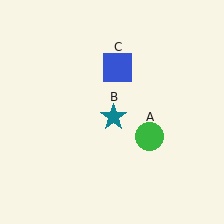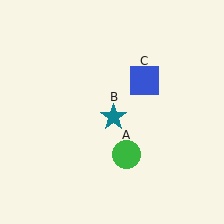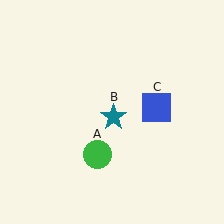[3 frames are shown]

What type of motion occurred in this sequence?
The green circle (object A), blue square (object C) rotated clockwise around the center of the scene.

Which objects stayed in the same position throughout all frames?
Teal star (object B) remained stationary.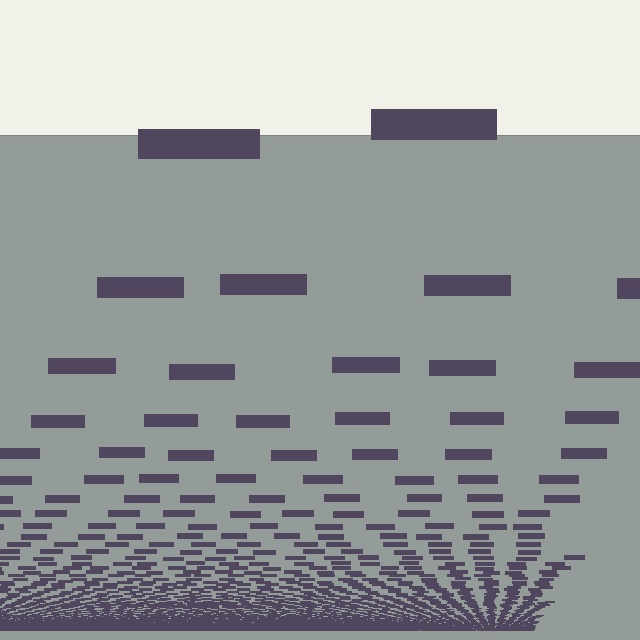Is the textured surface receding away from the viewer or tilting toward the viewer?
The surface appears to tilt toward the viewer. Texture elements get larger and sparser toward the top.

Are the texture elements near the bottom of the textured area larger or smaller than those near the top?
Smaller. The gradient is inverted — elements near the bottom are smaller and denser.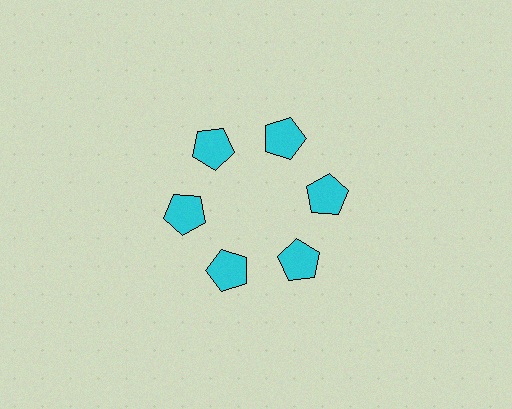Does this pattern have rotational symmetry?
Yes, this pattern has 6-fold rotational symmetry. It looks the same after rotating 60 degrees around the center.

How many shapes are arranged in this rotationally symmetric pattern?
There are 6 shapes, arranged in 6 groups of 1.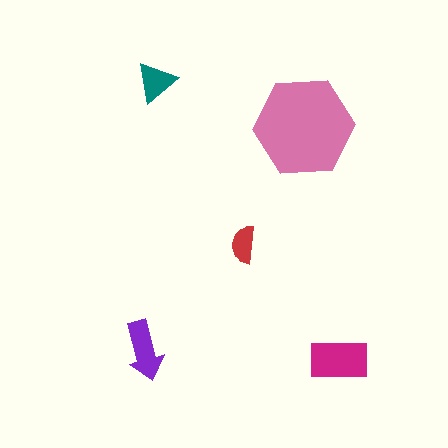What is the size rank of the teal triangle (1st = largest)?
4th.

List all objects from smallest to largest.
The red semicircle, the teal triangle, the purple arrow, the magenta rectangle, the pink hexagon.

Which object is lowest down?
The magenta rectangle is bottommost.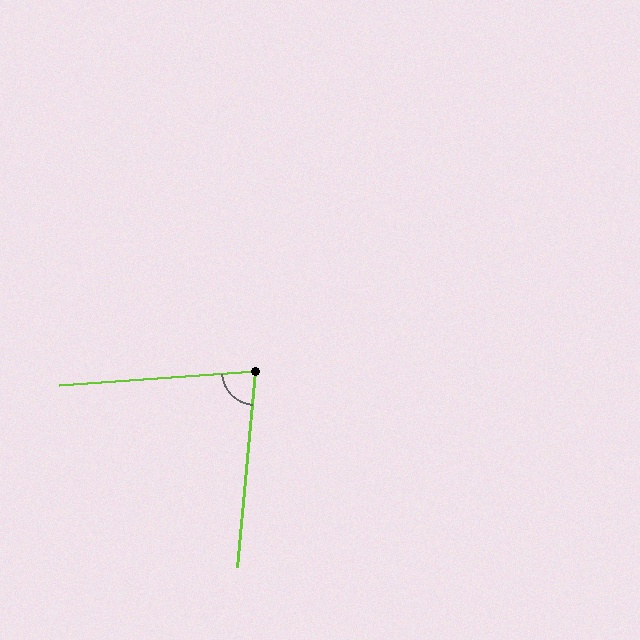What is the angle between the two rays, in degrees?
Approximately 81 degrees.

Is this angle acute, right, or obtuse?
It is acute.